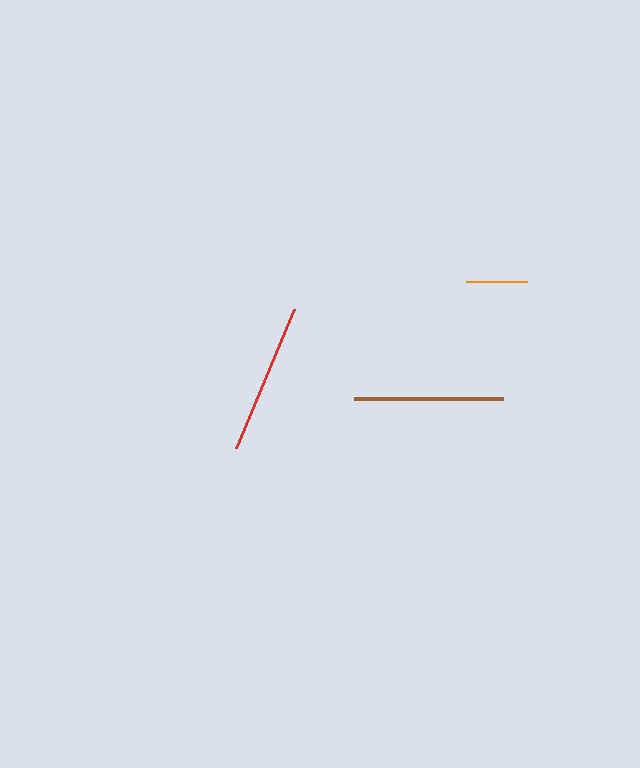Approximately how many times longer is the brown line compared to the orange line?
The brown line is approximately 2.5 times the length of the orange line.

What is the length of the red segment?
The red segment is approximately 151 pixels long.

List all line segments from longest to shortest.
From longest to shortest: red, brown, orange.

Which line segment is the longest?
The red line is the longest at approximately 151 pixels.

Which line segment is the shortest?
The orange line is the shortest at approximately 61 pixels.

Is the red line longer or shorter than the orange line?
The red line is longer than the orange line.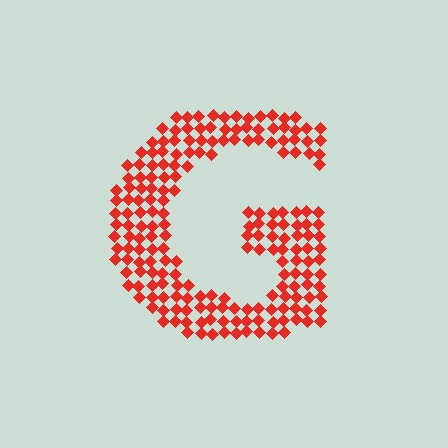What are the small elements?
The small elements are diamonds.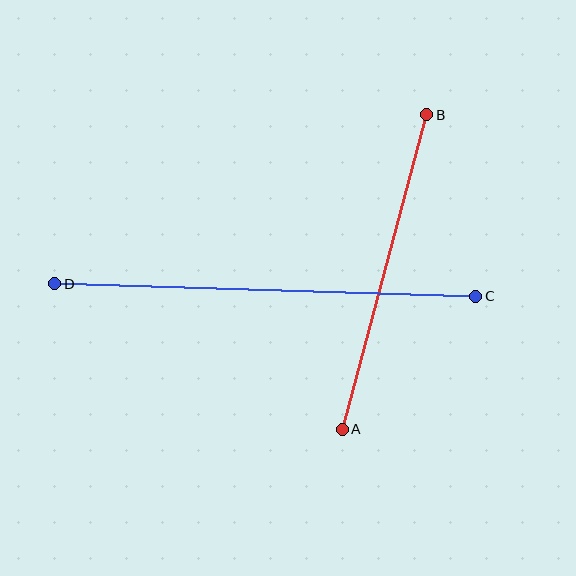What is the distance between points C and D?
The distance is approximately 421 pixels.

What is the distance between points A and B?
The distance is approximately 326 pixels.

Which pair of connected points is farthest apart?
Points C and D are farthest apart.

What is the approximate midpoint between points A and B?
The midpoint is at approximately (384, 272) pixels.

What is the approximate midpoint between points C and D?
The midpoint is at approximately (265, 290) pixels.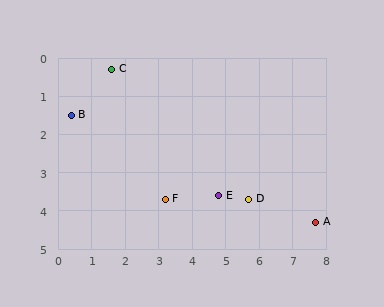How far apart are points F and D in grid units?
Points F and D are about 2.5 grid units apart.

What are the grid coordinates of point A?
Point A is at approximately (7.7, 4.3).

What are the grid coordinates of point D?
Point D is at approximately (5.7, 3.7).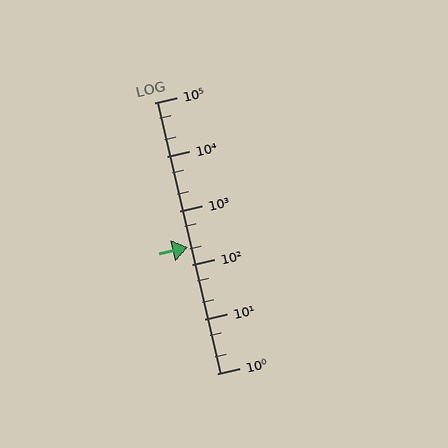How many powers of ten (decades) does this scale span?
The scale spans 5 decades, from 1 to 100000.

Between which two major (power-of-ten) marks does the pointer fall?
The pointer is between 100 and 1000.